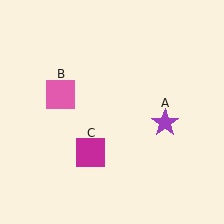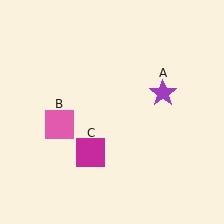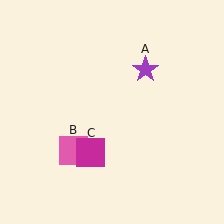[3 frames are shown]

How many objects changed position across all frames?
2 objects changed position: purple star (object A), pink square (object B).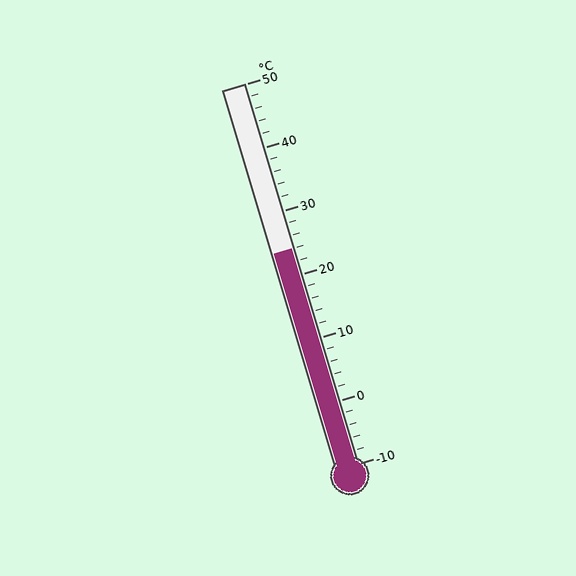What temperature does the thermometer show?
The thermometer shows approximately 24°C.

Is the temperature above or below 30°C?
The temperature is below 30°C.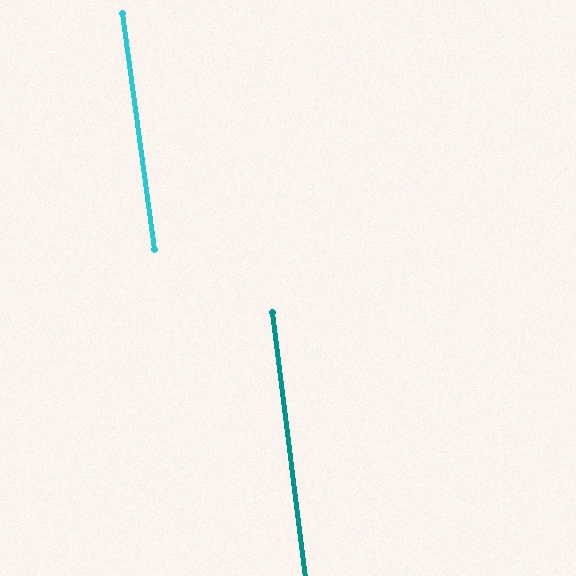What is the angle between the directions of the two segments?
Approximately 1 degree.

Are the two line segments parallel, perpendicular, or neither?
Parallel — their directions differ by only 0.7°.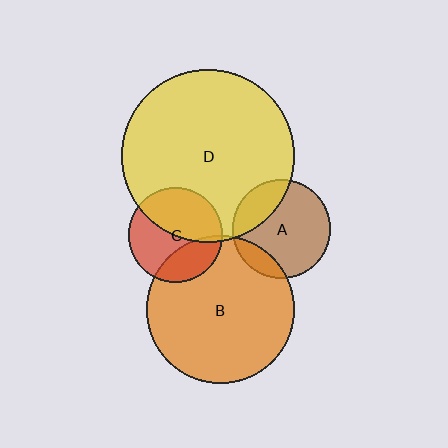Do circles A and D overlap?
Yes.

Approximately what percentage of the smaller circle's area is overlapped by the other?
Approximately 25%.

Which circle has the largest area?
Circle D (yellow).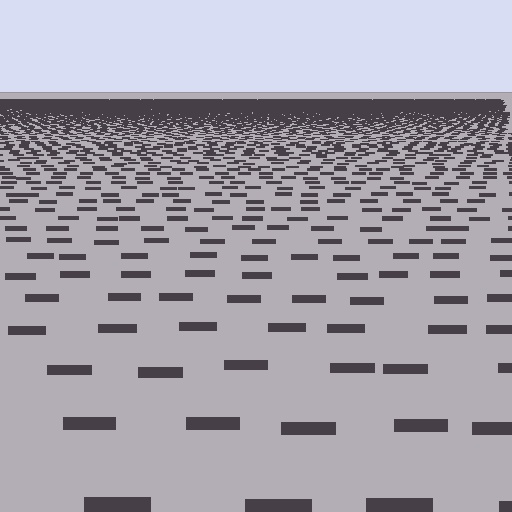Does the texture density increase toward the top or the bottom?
Density increases toward the top.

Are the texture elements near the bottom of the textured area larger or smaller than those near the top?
Larger. Near the bottom, elements are closer to the viewer and appear at a bigger on-screen size.